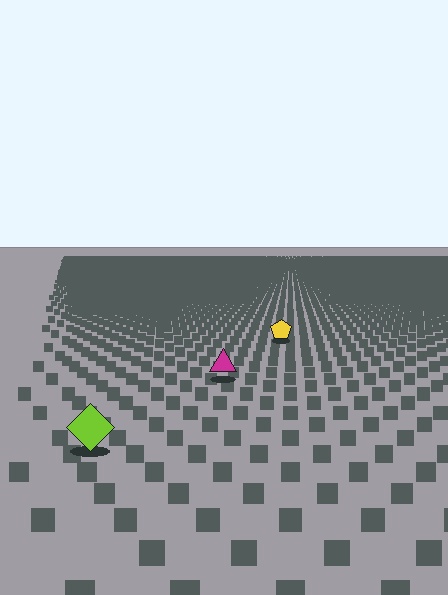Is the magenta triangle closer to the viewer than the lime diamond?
No. The lime diamond is closer — you can tell from the texture gradient: the ground texture is coarser near it.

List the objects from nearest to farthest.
From nearest to farthest: the lime diamond, the magenta triangle, the yellow pentagon.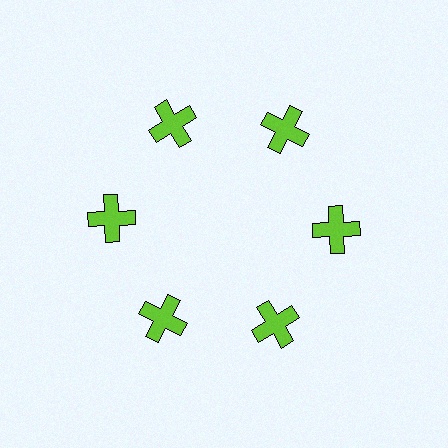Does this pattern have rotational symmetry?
Yes, this pattern has 6-fold rotational symmetry. It looks the same after rotating 60 degrees around the center.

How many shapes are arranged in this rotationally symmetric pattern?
There are 6 shapes, arranged in 6 groups of 1.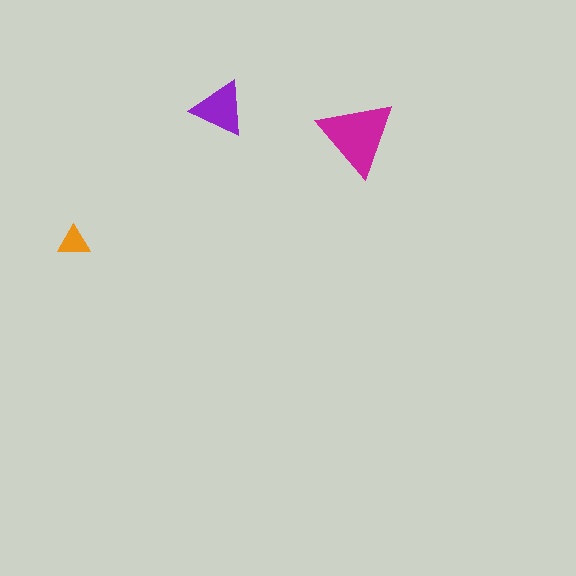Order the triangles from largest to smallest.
the magenta one, the purple one, the orange one.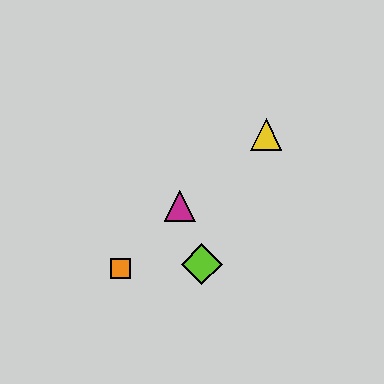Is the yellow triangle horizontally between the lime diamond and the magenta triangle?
No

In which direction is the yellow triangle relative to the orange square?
The yellow triangle is to the right of the orange square.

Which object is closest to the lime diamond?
The magenta triangle is closest to the lime diamond.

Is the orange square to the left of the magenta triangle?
Yes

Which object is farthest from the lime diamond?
The yellow triangle is farthest from the lime diamond.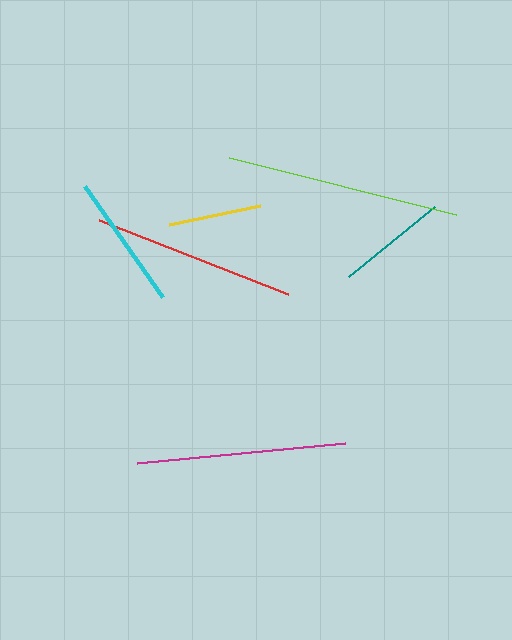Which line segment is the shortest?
The yellow line is the shortest at approximately 94 pixels.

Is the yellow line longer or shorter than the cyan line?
The cyan line is longer than the yellow line.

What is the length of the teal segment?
The teal segment is approximately 111 pixels long.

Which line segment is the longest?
The lime line is the longest at approximately 234 pixels.